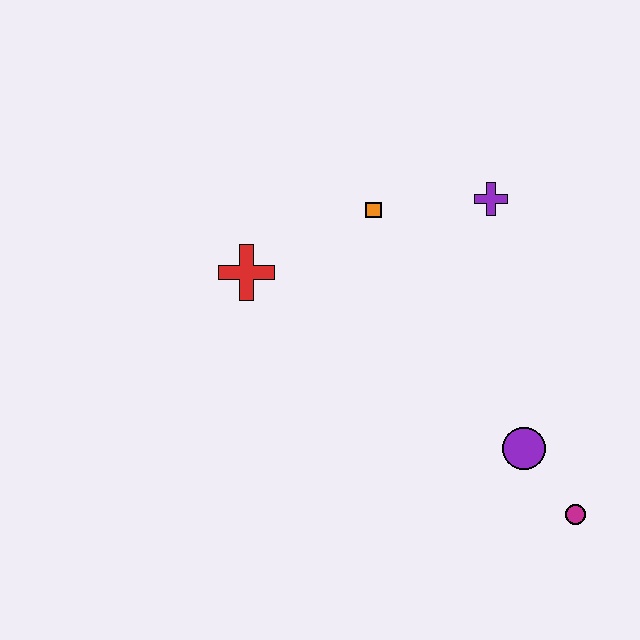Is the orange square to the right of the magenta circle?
No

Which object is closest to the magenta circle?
The purple circle is closest to the magenta circle.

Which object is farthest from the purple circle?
The red cross is farthest from the purple circle.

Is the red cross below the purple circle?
No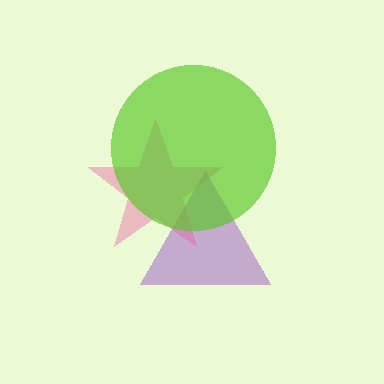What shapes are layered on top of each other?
The layered shapes are: a purple triangle, a pink star, a lime circle.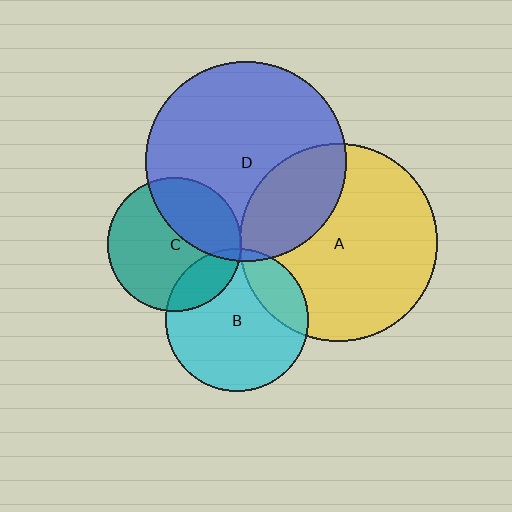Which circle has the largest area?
Circle D (blue).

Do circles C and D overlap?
Yes.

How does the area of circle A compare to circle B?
Approximately 1.9 times.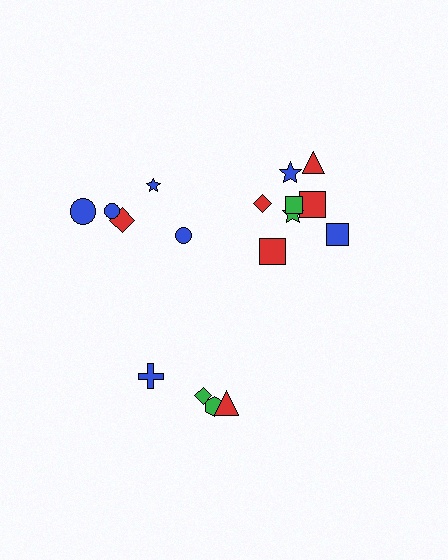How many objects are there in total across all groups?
There are 17 objects.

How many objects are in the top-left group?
There are 5 objects.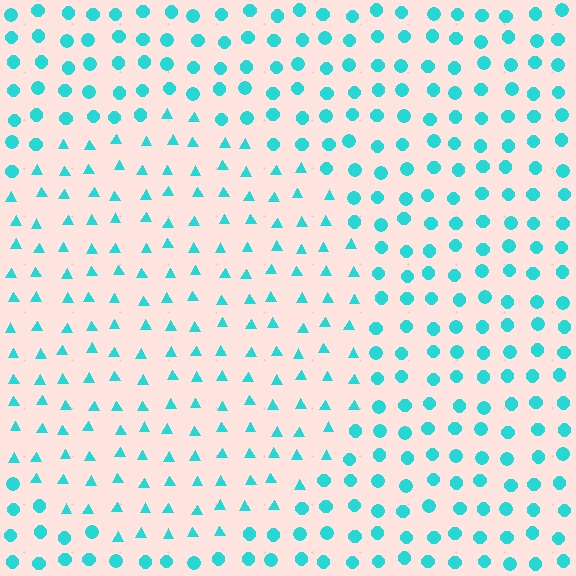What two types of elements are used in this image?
The image uses triangles inside the circle region and circles outside it.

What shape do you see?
I see a circle.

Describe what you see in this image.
The image is filled with small cyan elements arranged in a uniform grid. A circle-shaped region contains triangles, while the surrounding area contains circles. The boundary is defined purely by the change in element shape.